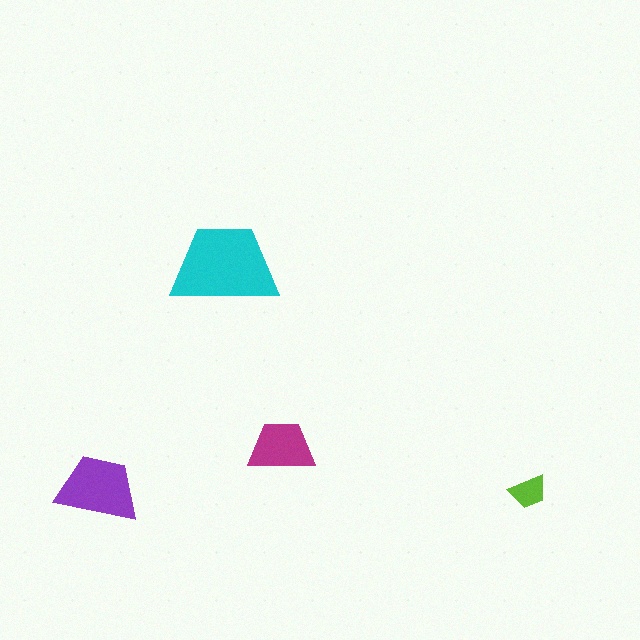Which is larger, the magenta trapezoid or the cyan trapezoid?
The cyan one.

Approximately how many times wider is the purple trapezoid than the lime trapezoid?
About 2 times wider.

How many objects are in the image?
There are 4 objects in the image.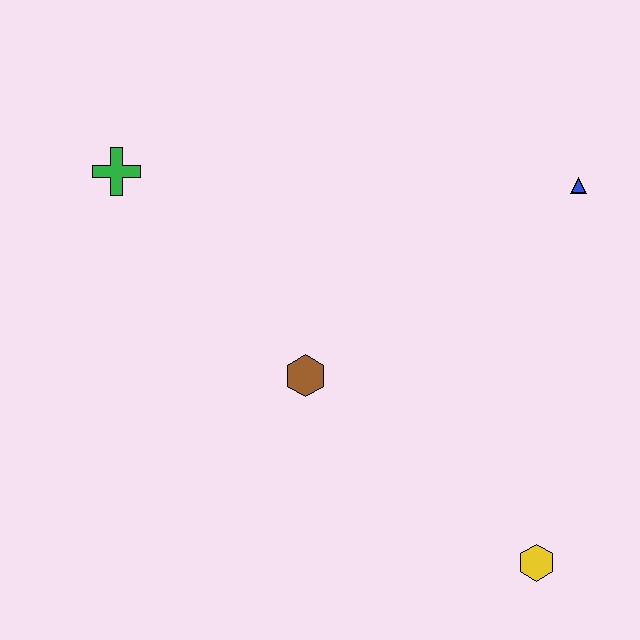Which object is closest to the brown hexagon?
The green cross is closest to the brown hexagon.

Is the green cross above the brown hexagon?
Yes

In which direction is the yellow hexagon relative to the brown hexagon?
The yellow hexagon is to the right of the brown hexagon.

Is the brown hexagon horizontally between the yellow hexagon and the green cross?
Yes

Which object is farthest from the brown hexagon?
The blue triangle is farthest from the brown hexagon.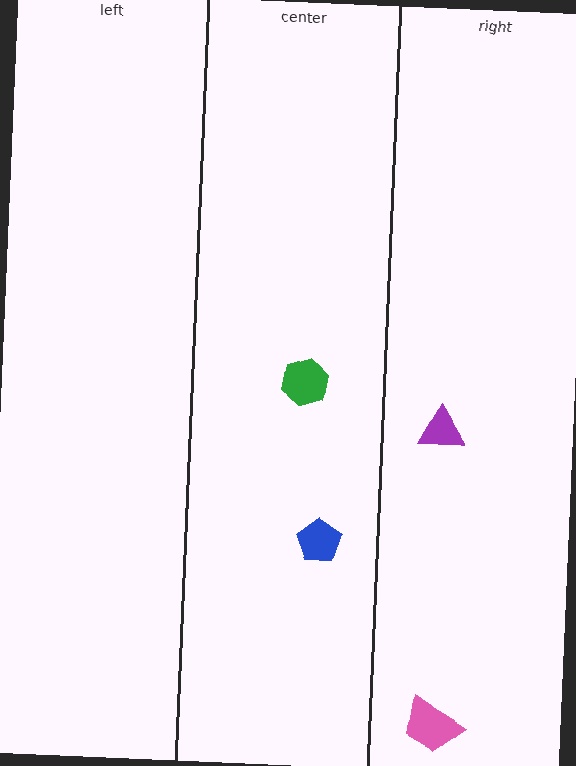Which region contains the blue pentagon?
The center region.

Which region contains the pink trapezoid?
The right region.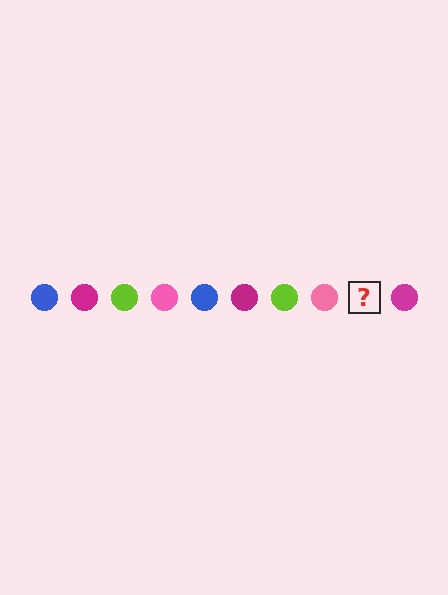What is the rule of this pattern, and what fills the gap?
The rule is that the pattern cycles through blue, magenta, lime, pink circles. The gap should be filled with a blue circle.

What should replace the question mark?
The question mark should be replaced with a blue circle.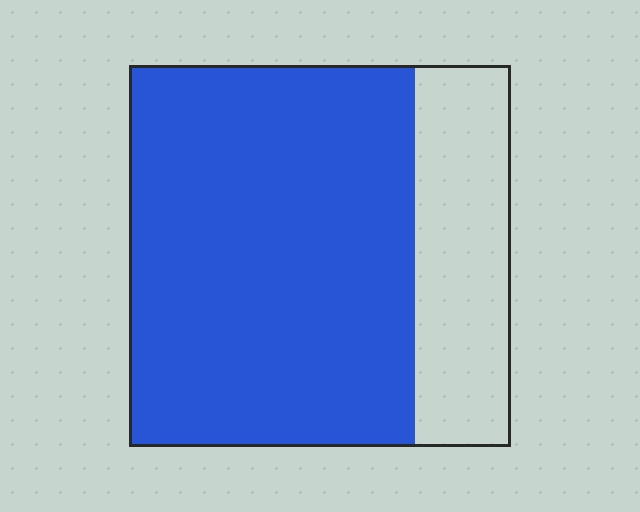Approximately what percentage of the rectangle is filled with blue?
Approximately 75%.